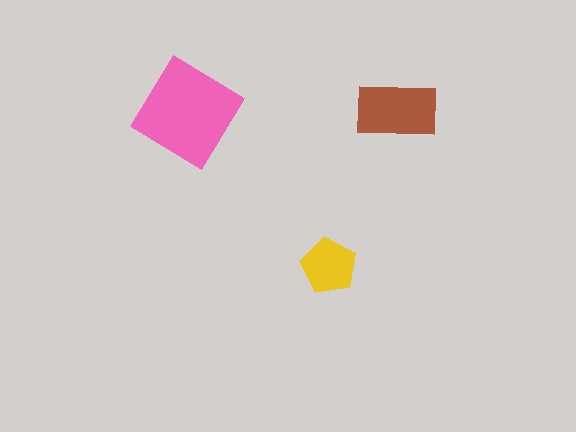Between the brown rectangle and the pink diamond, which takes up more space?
The pink diamond.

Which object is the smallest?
The yellow pentagon.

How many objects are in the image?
There are 3 objects in the image.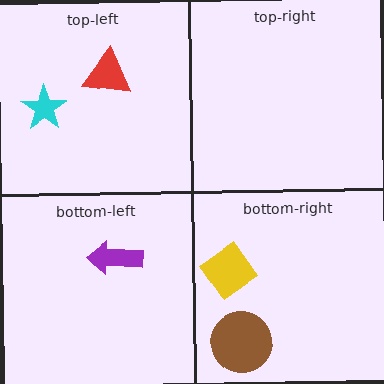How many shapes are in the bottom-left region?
1.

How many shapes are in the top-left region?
2.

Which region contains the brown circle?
The bottom-right region.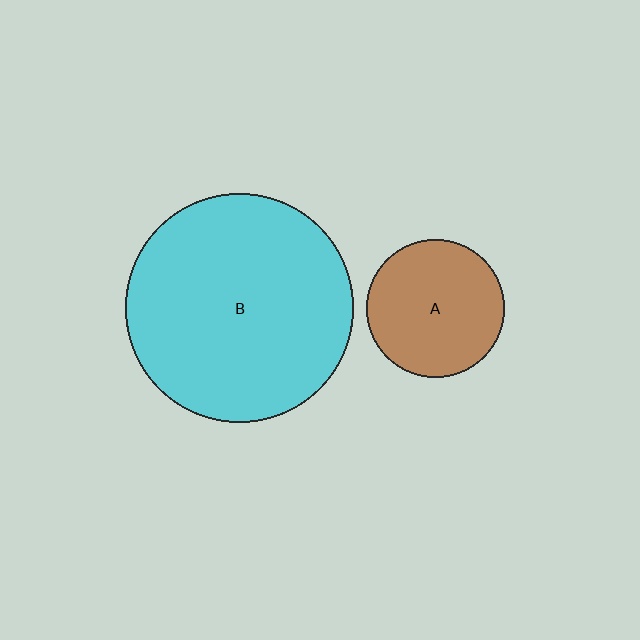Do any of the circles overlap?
No, none of the circles overlap.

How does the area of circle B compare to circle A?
Approximately 2.7 times.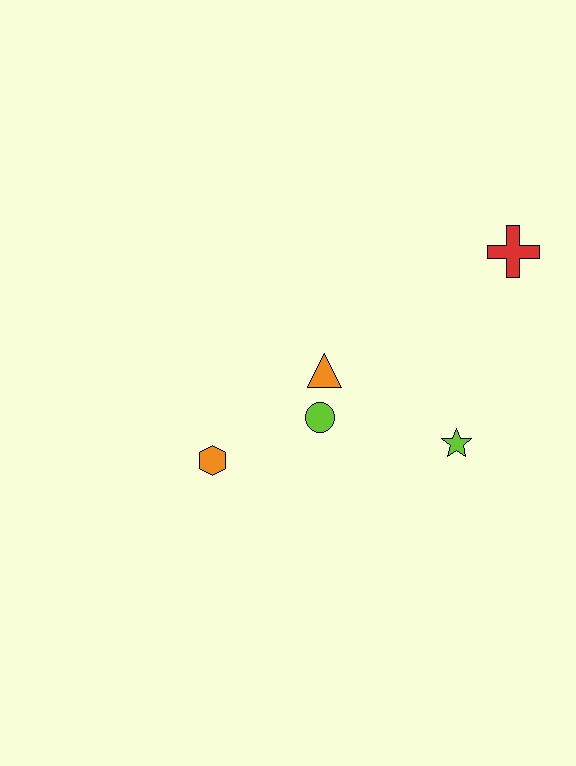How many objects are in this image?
There are 5 objects.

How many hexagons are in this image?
There is 1 hexagon.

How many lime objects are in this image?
There are 2 lime objects.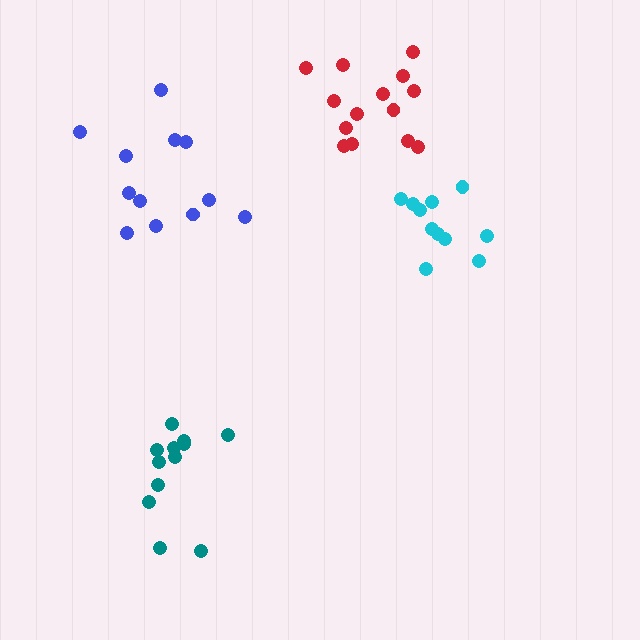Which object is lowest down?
The teal cluster is bottommost.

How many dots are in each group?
Group 1: 11 dots, Group 2: 12 dots, Group 3: 12 dots, Group 4: 14 dots (49 total).